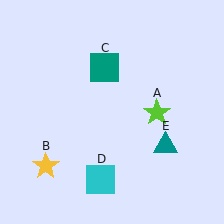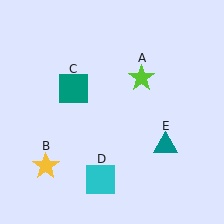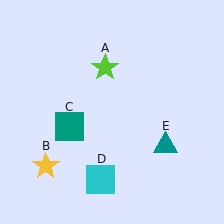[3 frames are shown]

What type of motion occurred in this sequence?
The lime star (object A), teal square (object C) rotated counterclockwise around the center of the scene.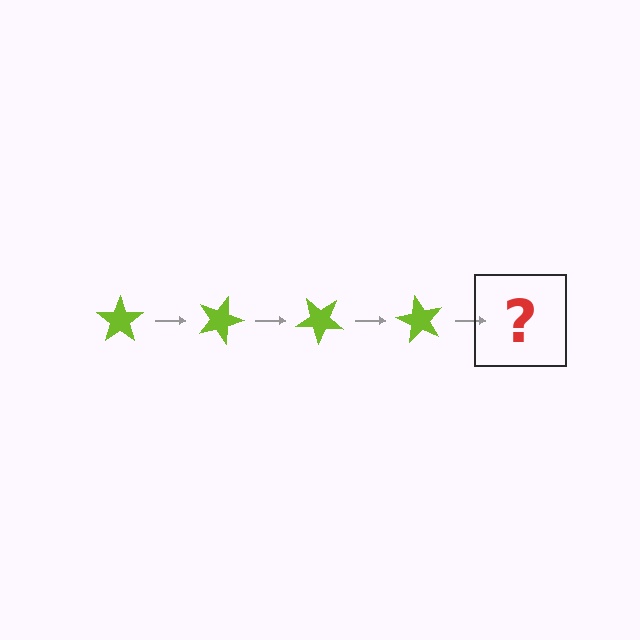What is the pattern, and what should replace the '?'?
The pattern is that the star rotates 20 degrees each step. The '?' should be a lime star rotated 80 degrees.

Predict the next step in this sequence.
The next step is a lime star rotated 80 degrees.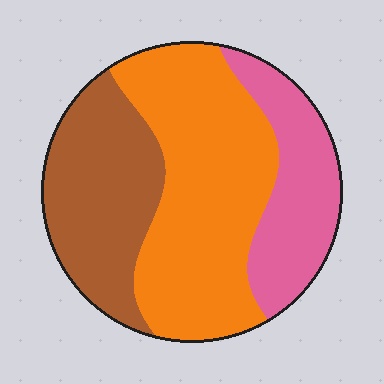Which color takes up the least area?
Pink, at roughly 25%.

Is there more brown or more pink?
Brown.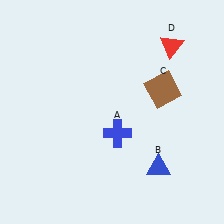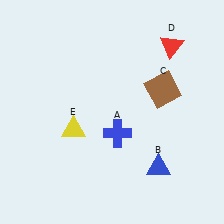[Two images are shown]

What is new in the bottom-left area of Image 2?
A yellow triangle (E) was added in the bottom-left area of Image 2.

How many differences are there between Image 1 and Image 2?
There is 1 difference between the two images.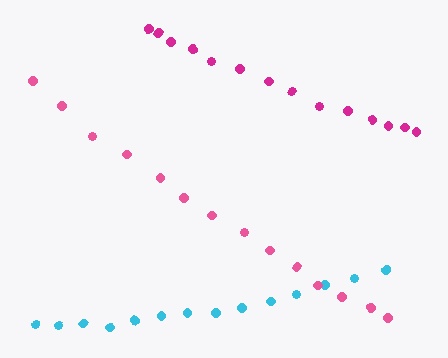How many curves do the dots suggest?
There are 3 distinct paths.